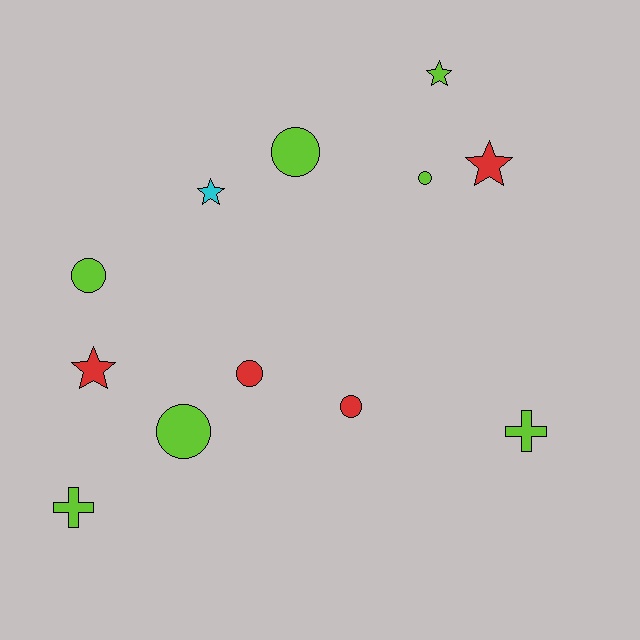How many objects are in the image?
There are 12 objects.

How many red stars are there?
There are 2 red stars.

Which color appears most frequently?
Lime, with 7 objects.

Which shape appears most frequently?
Circle, with 6 objects.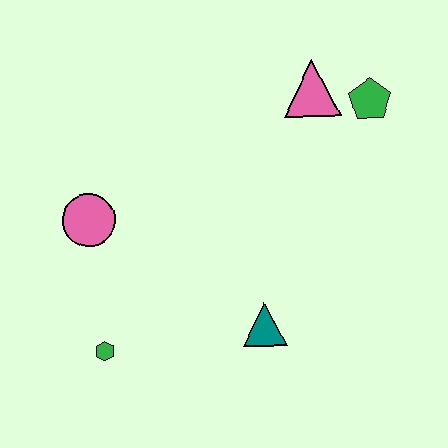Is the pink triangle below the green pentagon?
No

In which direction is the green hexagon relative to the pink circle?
The green hexagon is below the pink circle.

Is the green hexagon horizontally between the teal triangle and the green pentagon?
No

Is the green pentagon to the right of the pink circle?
Yes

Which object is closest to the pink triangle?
The green pentagon is closest to the pink triangle.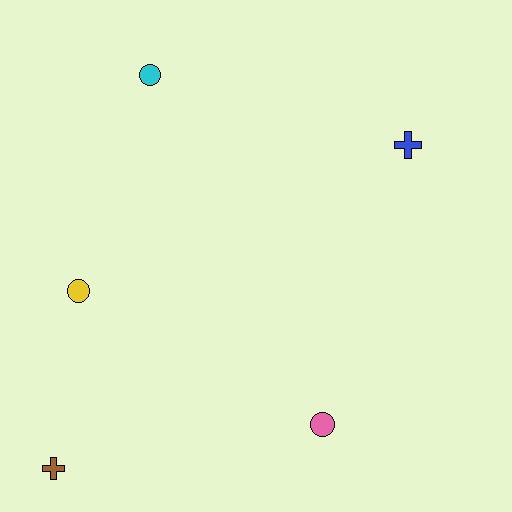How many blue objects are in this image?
There is 1 blue object.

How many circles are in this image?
There are 3 circles.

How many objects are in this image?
There are 5 objects.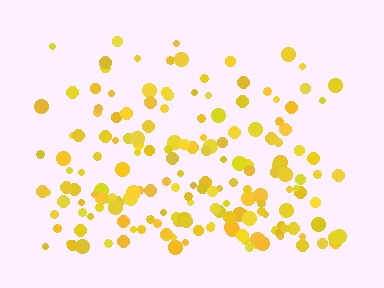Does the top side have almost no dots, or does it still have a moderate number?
Still a moderate number, just noticeably fewer than the bottom.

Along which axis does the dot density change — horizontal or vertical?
Vertical.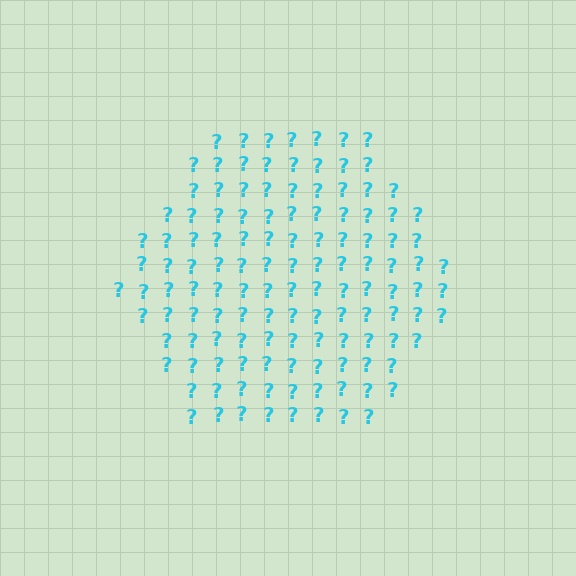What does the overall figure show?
The overall figure shows a hexagon.